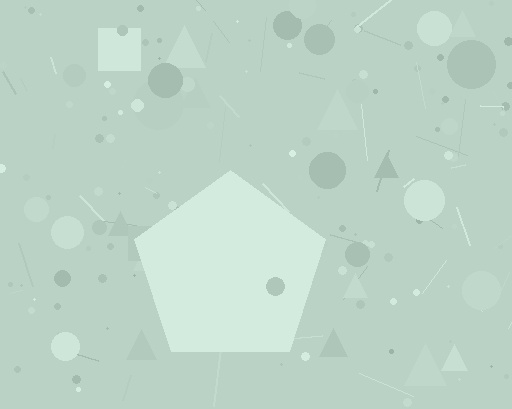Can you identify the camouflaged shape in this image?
The camouflaged shape is a pentagon.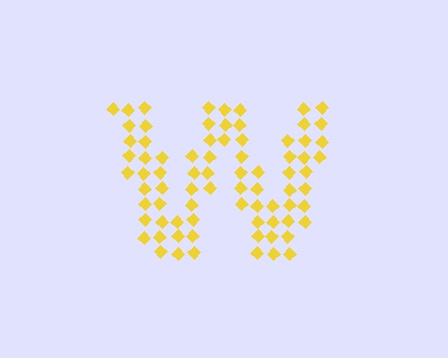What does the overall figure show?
The overall figure shows the letter W.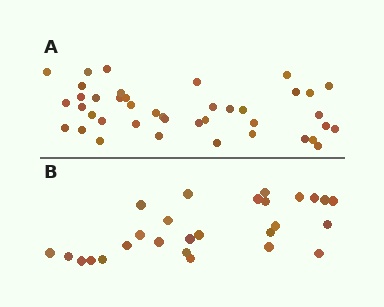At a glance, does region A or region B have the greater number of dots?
Region A (the top region) has more dots.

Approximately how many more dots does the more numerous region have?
Region A has approximately 15 more dots than region B.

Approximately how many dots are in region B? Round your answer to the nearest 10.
About 30 dots. (The exact count is 27, which rounds to 30.)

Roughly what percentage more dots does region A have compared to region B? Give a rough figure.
About 50% more.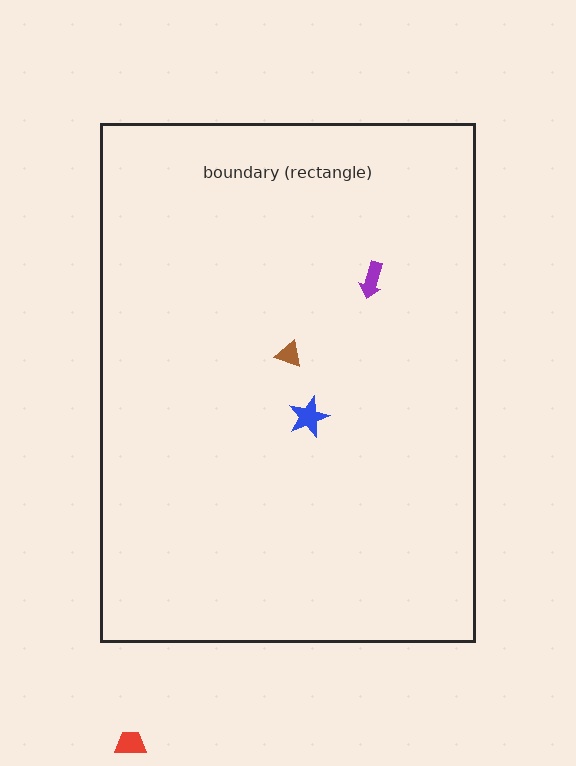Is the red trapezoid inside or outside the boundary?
Outside.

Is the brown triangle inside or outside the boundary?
Inside.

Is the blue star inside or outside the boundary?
Inside.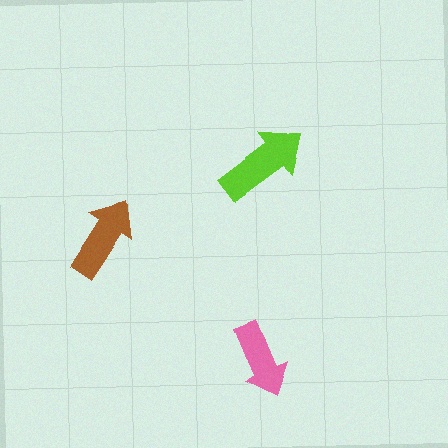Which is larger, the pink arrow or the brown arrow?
The brown one.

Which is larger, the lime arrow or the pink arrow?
The lime one.